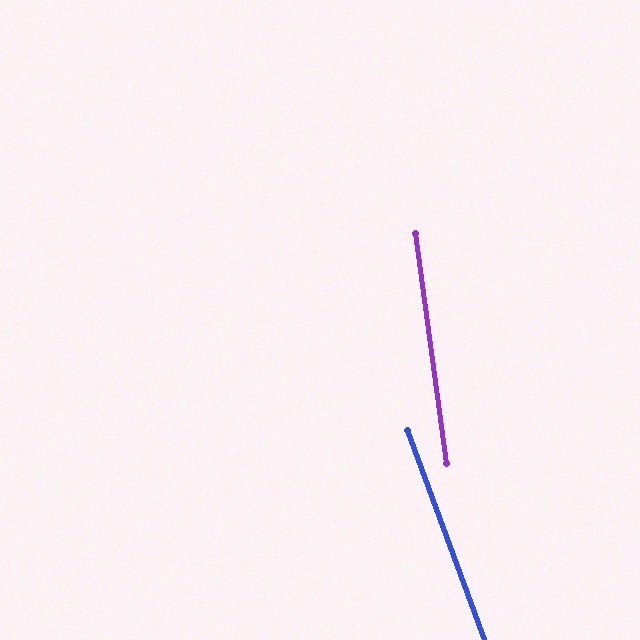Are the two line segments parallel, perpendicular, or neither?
Neither parallel nor perpendicular — they differ by about 13°.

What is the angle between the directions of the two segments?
Approximately 13 degrees.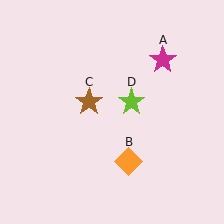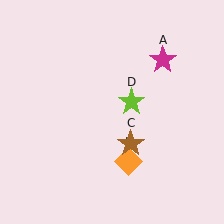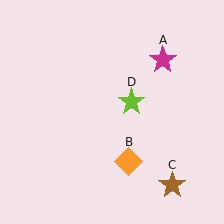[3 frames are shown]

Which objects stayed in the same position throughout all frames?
Magenta star (object A) and orange diamond (object B) and lime star (object D) remained stationary.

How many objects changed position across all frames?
1 object changed position: brown star (object C).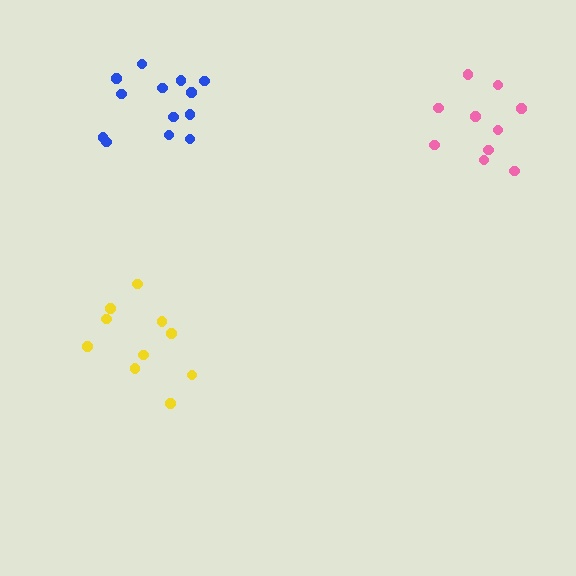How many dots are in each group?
Group 1: 13 dots, Group 2: 10 dots, Group 3: 10 dots (33 total).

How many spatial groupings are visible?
There are 3 spatial groupings.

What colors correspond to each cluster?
The clusters are colored: blue, yellow, pink.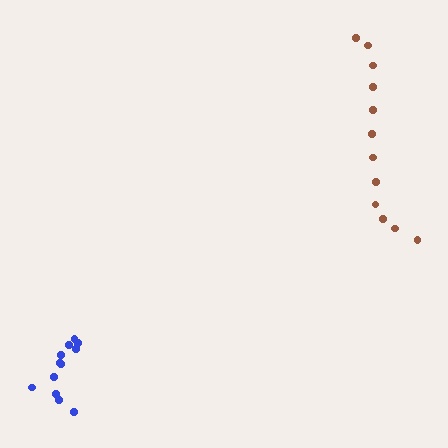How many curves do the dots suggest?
There are 2 distinct paths.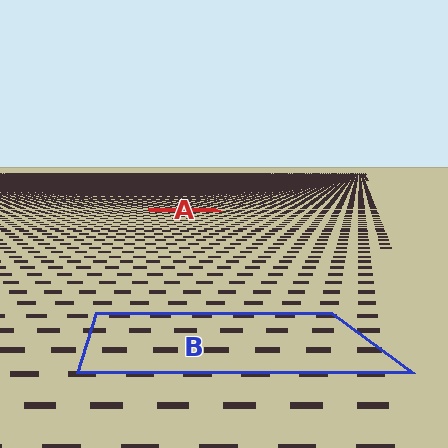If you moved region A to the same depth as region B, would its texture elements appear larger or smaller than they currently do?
They would appear larger. At a closer depth, the same texture elements are projected at a bigger on-screen size.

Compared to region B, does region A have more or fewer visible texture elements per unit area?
Region A has more texture elements per unit area — they are packed more densely because it is farther away.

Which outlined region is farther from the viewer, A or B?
Region A is farther from the viewer — the texture elements inside it appear smaller and more densely packed.